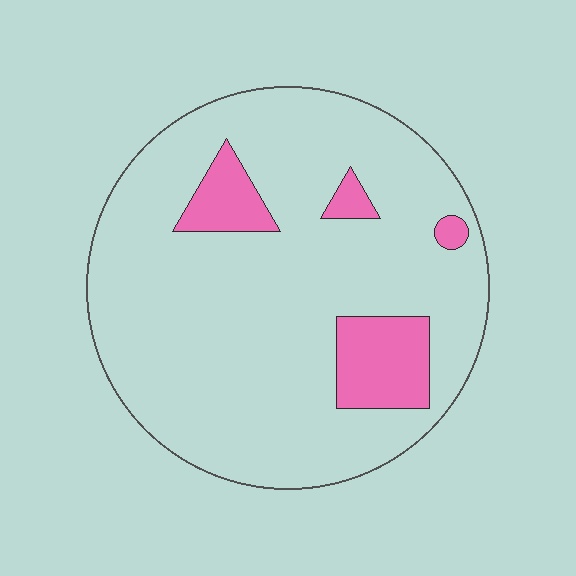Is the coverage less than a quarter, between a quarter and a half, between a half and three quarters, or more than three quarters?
Less than a quarter.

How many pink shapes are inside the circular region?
4.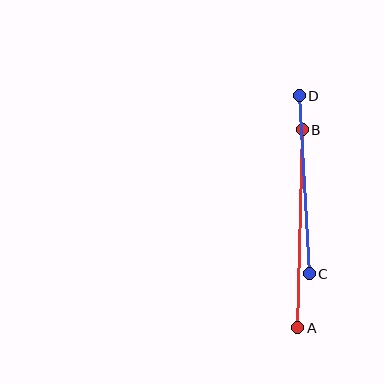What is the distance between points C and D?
The distance is approximately 178 pixels.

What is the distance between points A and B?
The distance is approximately 198 pixels.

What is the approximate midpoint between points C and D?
The midpoint is at approximately (304, 185) pixels.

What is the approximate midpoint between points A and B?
The midpoint is at approximately (300, 229) pixels.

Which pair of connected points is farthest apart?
Points A and B are farthest apart.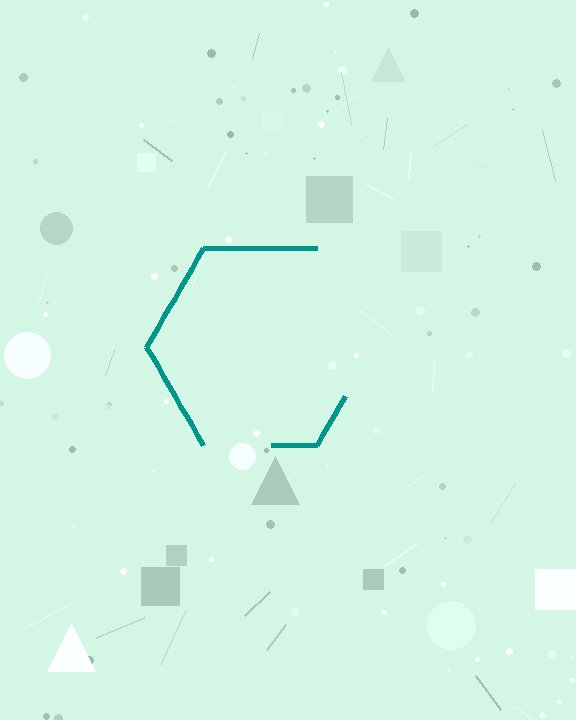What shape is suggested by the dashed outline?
The dashed outline suggests a hexagon.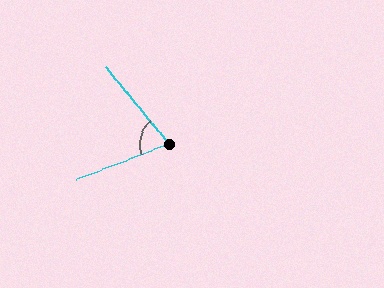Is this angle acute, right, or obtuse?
It is acute.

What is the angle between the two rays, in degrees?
Approximately 72 degrees.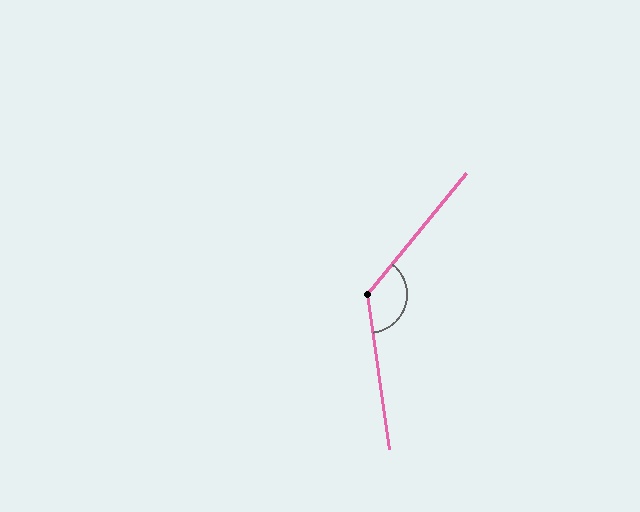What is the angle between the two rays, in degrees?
Approximately 133 degrees.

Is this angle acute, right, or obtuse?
It is obtuse.